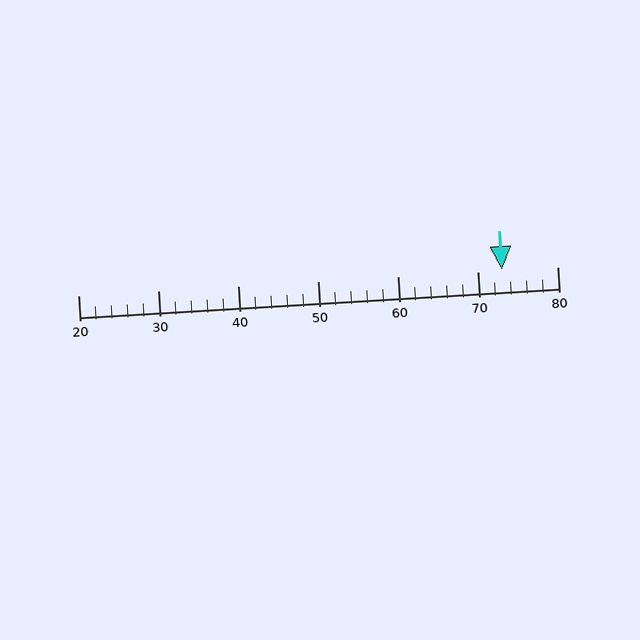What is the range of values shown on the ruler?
The ruler shows values from 20 to 80.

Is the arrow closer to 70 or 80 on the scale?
The arrow is closer to 70.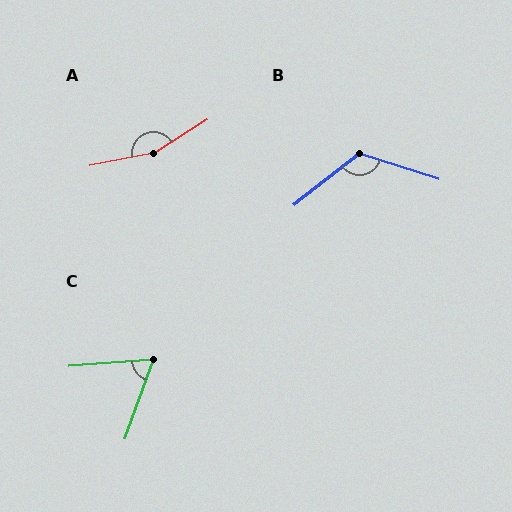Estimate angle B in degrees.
Approximately 124 degrees.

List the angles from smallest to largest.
C (66°), B (124°), A (159°).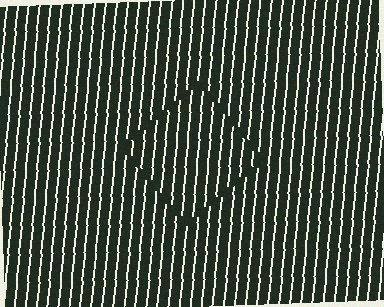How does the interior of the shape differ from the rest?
The interior of the shape contains the same grating, shifted by half a period — the contour is defined by the phase discontinuity where line-ends from the inner and outer gratings abut.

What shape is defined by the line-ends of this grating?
An illusory square. The interior of the shape contains the same grating, shifted by half a period — the contour is defined by the phase discontinuity where line-ends from the inner and outer gratings abut.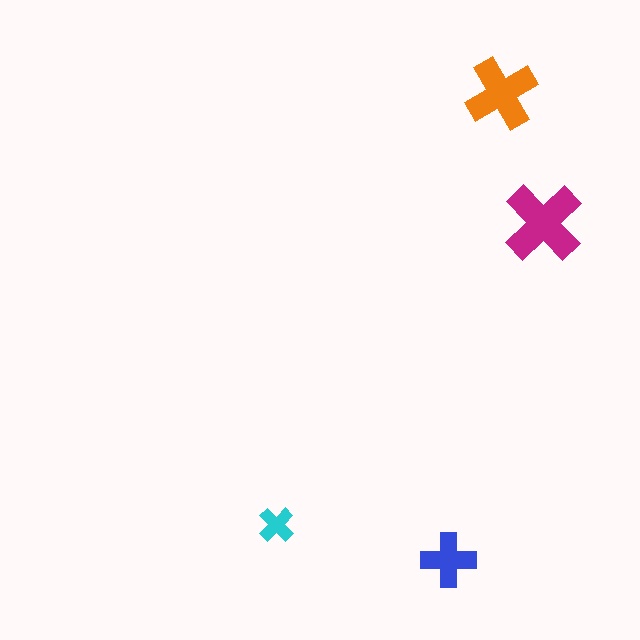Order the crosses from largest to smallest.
the magenta one, the orange one, the blue one, the cyan one.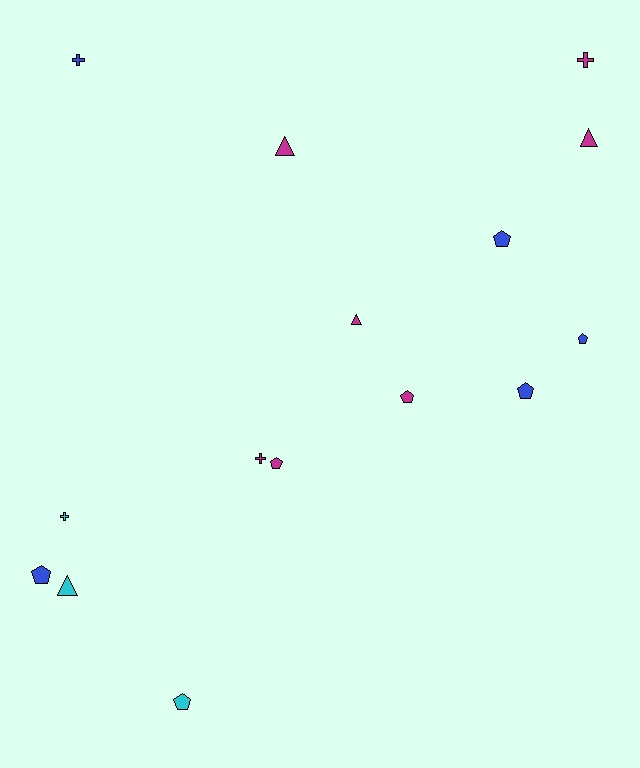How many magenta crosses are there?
There are 2 magenta crosses.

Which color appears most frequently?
Magenta, with 7 objects.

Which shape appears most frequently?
Pentagon, with 7 objects.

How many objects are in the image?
There are 15 objects.